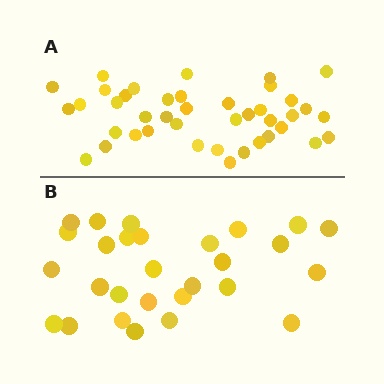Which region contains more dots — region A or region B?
Region A (the top region) has more dots.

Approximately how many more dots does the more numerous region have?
Region A has approximately 15 more dots than region B.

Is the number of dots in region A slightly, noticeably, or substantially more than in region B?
Region A has substantially more. The ratio is roughly 1.5 to 1.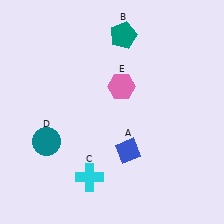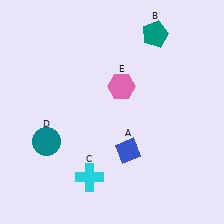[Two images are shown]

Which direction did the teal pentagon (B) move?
The teal pentagon (B) moved right.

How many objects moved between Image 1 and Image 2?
1 object moved between the two images.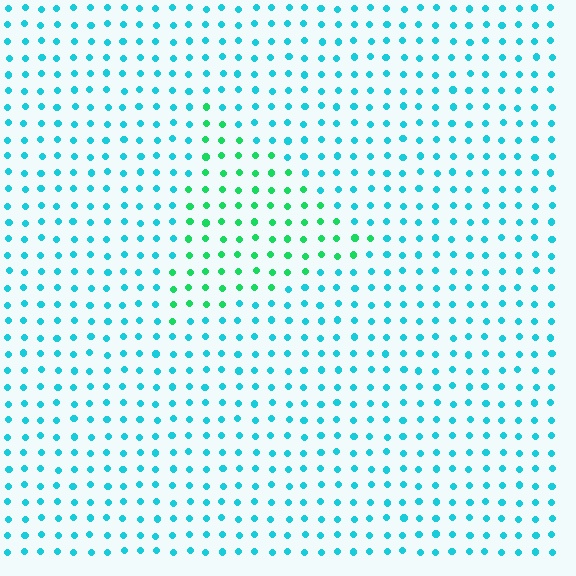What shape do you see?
I see a triangle.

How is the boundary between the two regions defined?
The boundary is defined purely by a slight shift in hue (about 42 degrees). Spacing, size, and orientation are identical on both sides.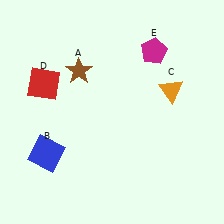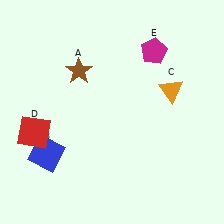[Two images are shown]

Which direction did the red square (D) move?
The red square (D) moved down.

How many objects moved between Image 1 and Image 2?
1 object moved between the two images.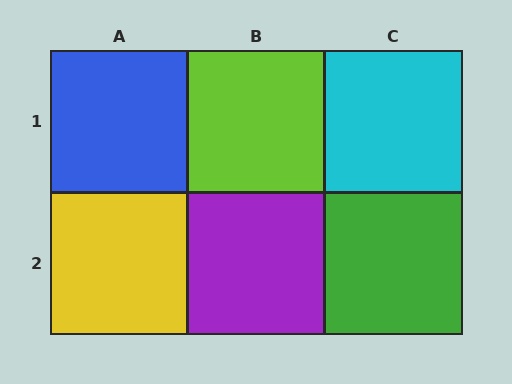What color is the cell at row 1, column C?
Cyan.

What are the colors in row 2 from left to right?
Yellow, purple, green.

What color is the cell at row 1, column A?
Blue.